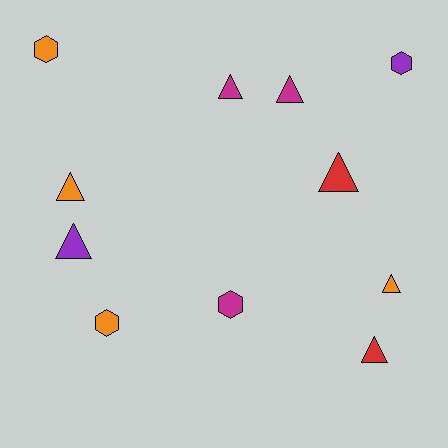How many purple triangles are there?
There is 1 purple triangle.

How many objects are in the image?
There are 11 objects.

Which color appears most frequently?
Orange, with 4 objects.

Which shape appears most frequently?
Triangle, with 7 objects.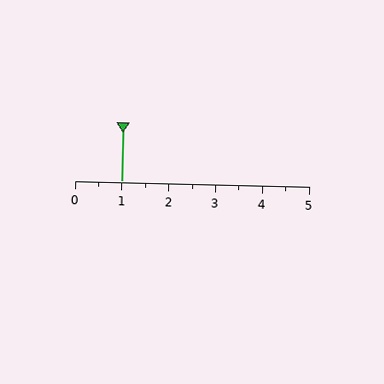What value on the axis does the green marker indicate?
The marker indicates approximately 1.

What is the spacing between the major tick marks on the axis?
The major ticks are spaced 1 apart.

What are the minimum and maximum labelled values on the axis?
The axis runs from 0 to 5.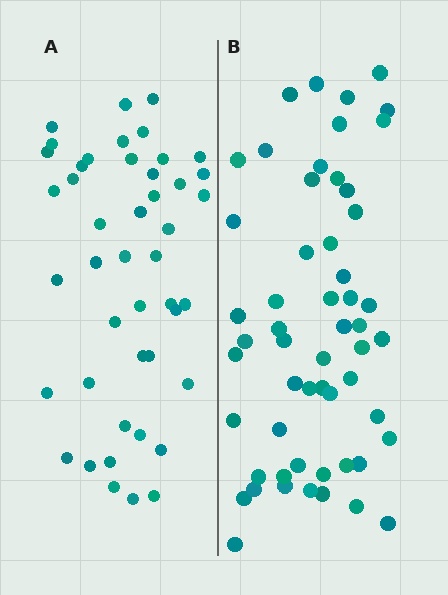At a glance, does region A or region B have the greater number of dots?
Region B (the right region) has more dots.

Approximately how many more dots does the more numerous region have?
Region B has roughly 10 or so more dots than region A.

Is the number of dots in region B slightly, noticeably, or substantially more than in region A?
Region B has only slightly more — the two regions are fairly close. The ratio is roughly 1.2 to 1.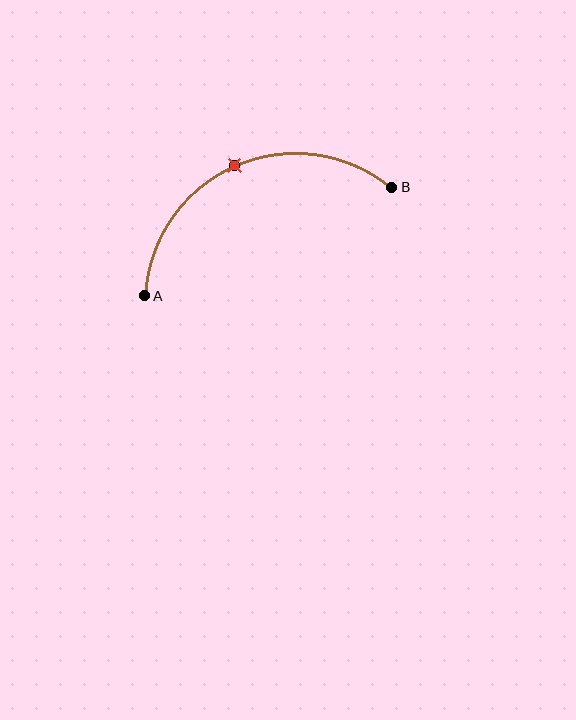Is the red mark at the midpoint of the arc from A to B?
Yes. The red mark lies on the arc at equal arc-length from both A and B — it is the arc midpoint.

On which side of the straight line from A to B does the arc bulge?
The arc bulges above the straight line connecting A and B.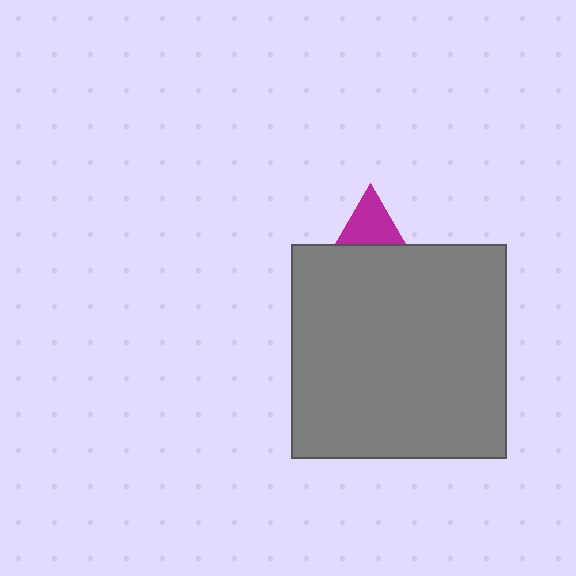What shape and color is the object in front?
The object in front is a gray square.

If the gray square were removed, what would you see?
You would see the complete magenta triangle.